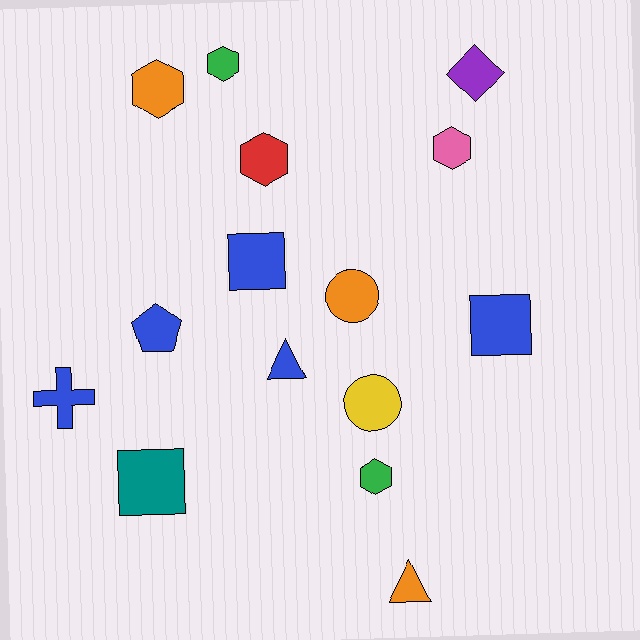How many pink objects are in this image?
There is 1 pink object.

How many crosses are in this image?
There is 1 cross.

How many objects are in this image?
There are 15 objects.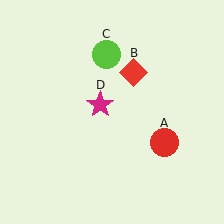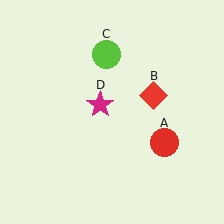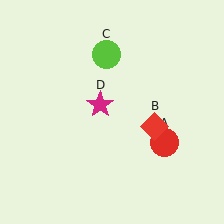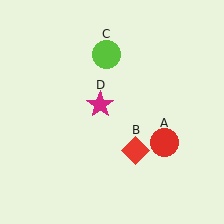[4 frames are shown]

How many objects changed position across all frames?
1 object changed position: red diamond (object B).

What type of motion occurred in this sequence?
The red diamond (object B) rotated clockwise around the center of the scene.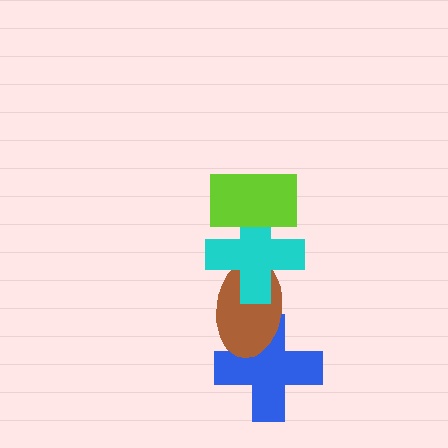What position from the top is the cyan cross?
The cyan cross is 2nd from the top.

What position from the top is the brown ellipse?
The brown ellipse is 3rd from the top.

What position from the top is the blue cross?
The blue cross is 4th from the top.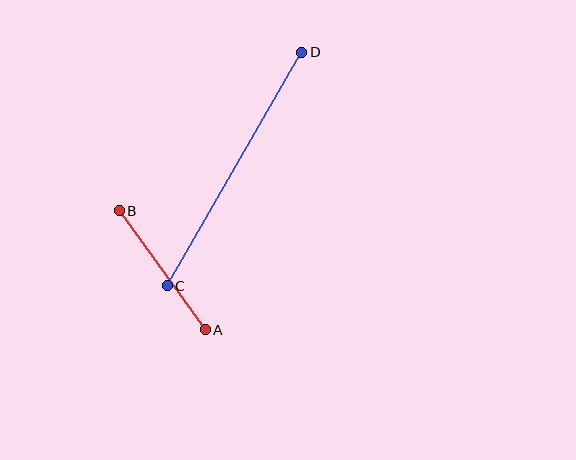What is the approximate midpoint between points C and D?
The midpoint is at approximately (234, 169) pixels.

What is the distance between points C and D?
The distance is approximately 269 pixels.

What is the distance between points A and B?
The distance is approximately 147 pixels.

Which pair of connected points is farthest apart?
Points C and D are farthest apart.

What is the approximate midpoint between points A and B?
The midpoint is at approximately (162, 270) pixels.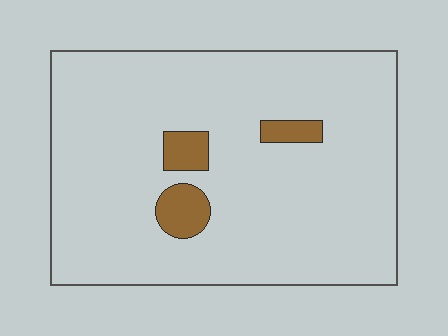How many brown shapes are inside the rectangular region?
3.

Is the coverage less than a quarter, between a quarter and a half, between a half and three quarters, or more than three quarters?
Less than a quarter.